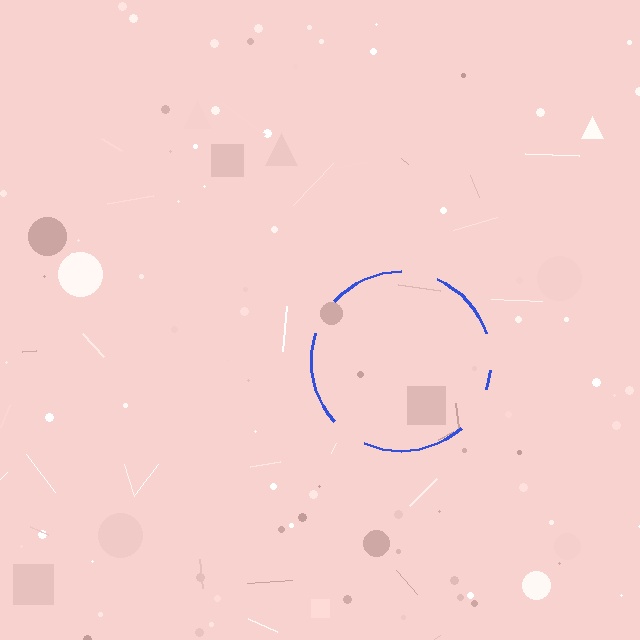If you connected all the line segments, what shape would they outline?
They would outline a circle.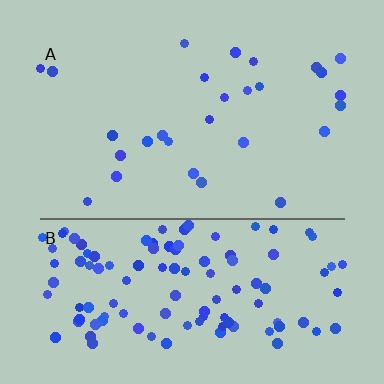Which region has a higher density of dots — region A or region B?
B (the bottom).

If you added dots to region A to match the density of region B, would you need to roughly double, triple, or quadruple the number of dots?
Approximately quadruple.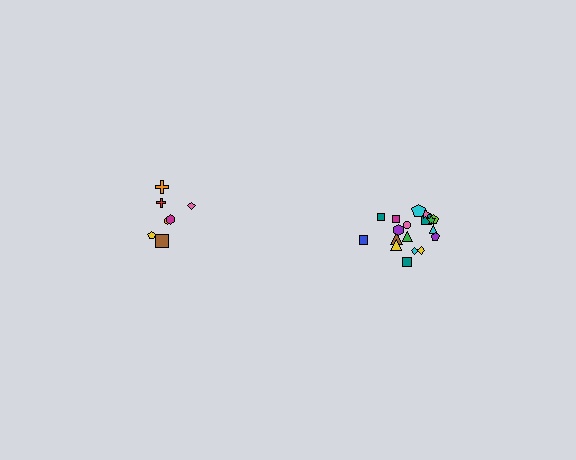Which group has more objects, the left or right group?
The right group.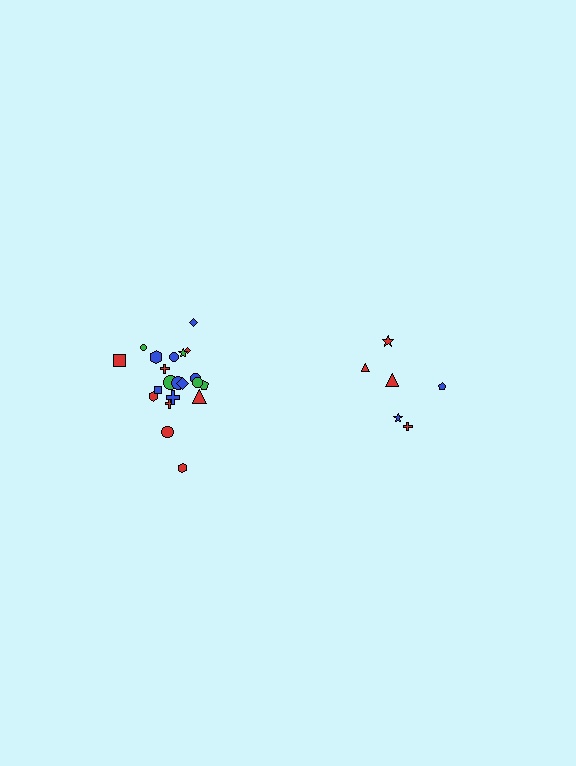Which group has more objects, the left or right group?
The left group.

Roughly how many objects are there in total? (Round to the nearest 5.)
Roughly 30 objects in total.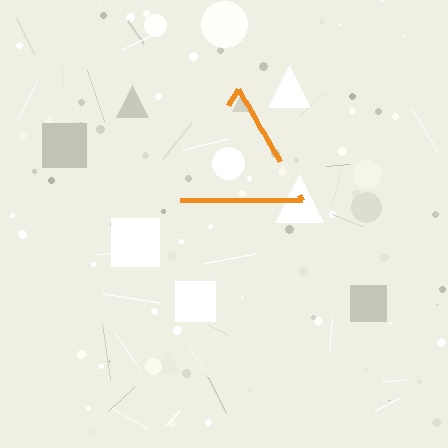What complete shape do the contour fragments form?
The contour fragments form a triangle.